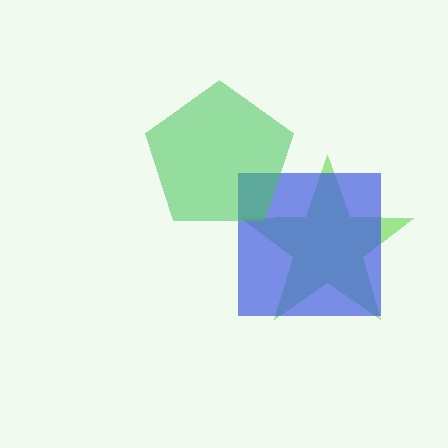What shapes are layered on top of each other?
The layered shapes are: a lime star, a blue square, a green pentagon.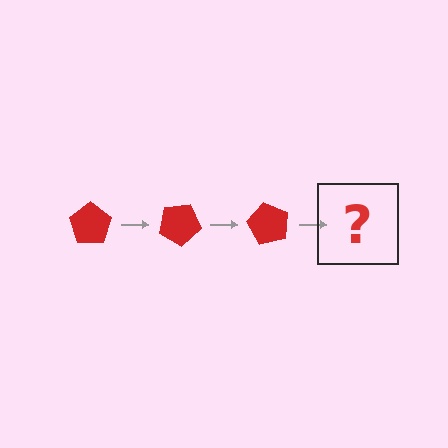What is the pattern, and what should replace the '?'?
The pattern is that the pentagon rotates 30 degrees each step. The '?' should be a red pentagon rotated 90 degrees.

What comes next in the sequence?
The next element should be a red pentagon rotated 90 degrees.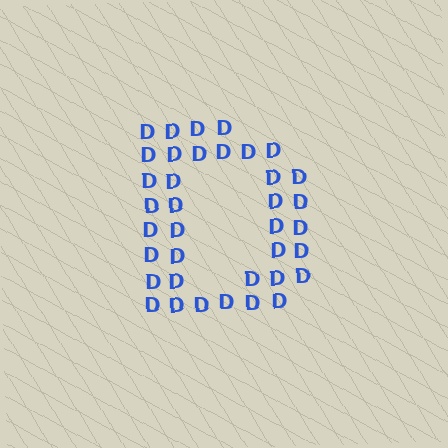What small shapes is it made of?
It is made of small letter D's.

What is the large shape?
The large shape is the letter D.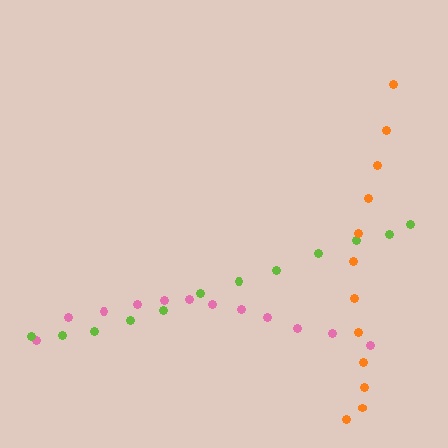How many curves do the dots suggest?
There are 3 distinct paths.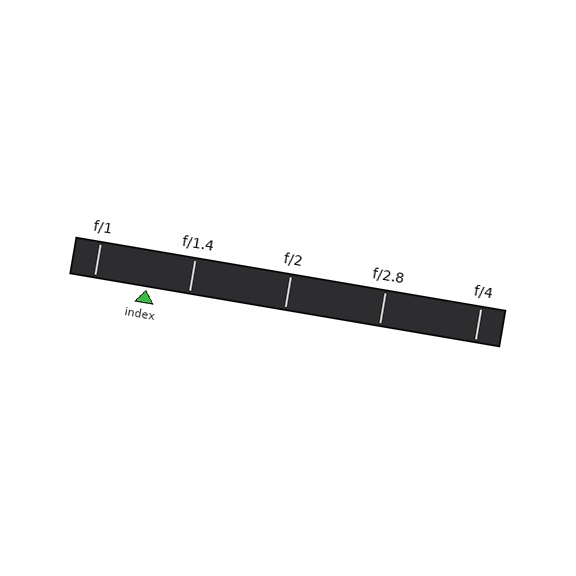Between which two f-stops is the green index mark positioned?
The index mark is between f/1 and f/1.4.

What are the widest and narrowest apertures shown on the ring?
The widest aperture shown is f/1 and the narrowest is f/4.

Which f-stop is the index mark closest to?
The index mark is closest to f/1.4.